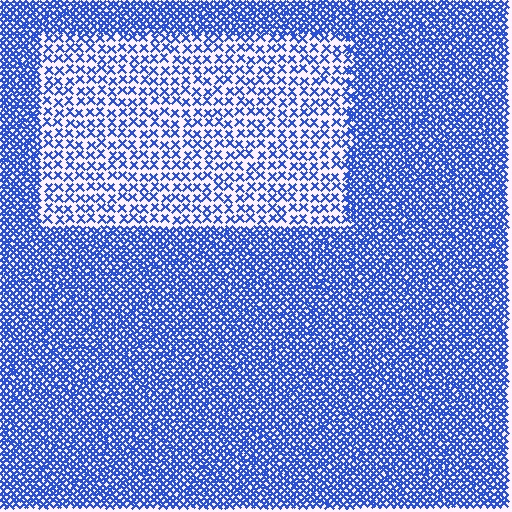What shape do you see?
I see a rectangle.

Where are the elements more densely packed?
The elements are more densely packed outside the rectangle boundary.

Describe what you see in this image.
The image contains small blue elements arranged at two different densities. A rectangle-shaped region is visible where the elements are less densely packed than the surrounding area.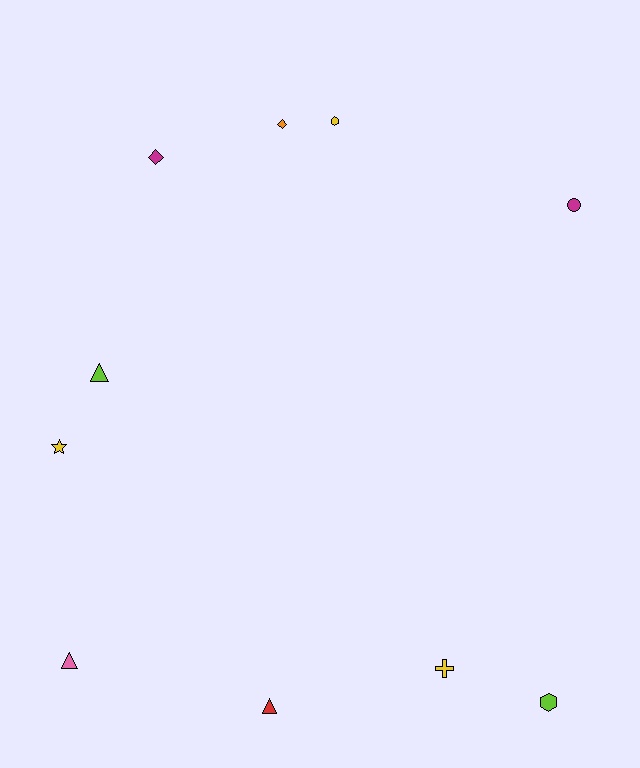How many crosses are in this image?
There is 1 cross.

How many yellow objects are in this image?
There are 3 yellow objects.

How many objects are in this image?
There are 10 objects.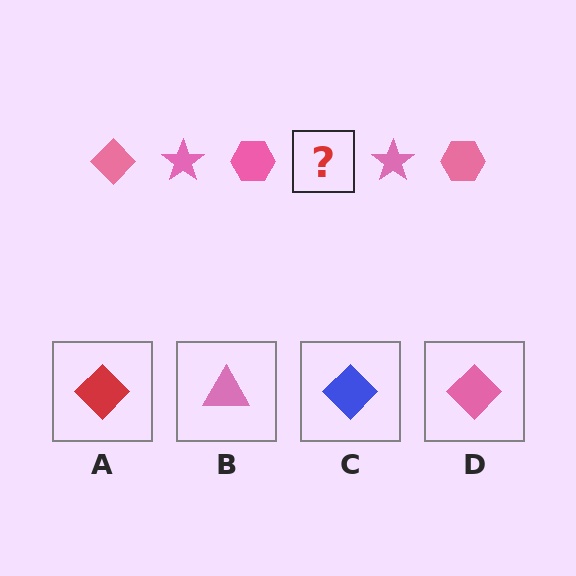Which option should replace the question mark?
Option D.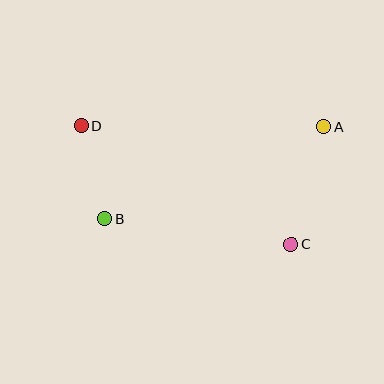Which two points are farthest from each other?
Points A and D are farthest from each other.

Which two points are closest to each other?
Points B and D are closest to each other.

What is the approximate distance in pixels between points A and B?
The distance between A and B is approximately 238 pixels.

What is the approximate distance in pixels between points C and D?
The distance between C and D is approximately 242 pixels.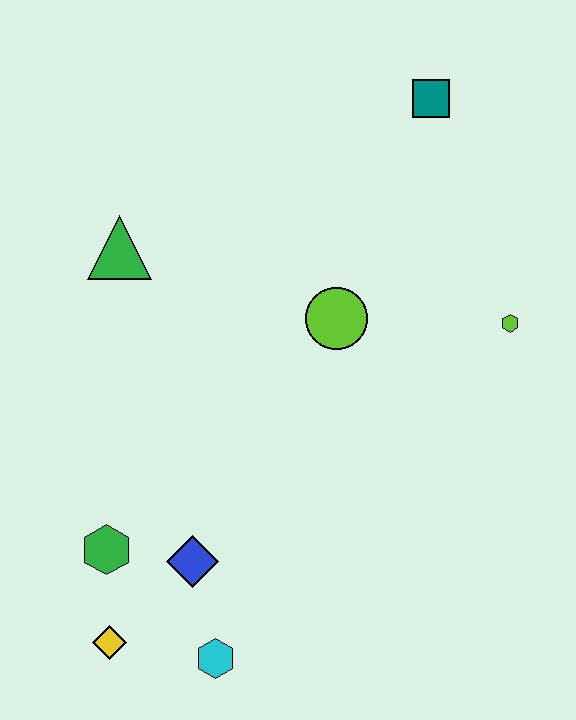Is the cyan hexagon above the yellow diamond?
No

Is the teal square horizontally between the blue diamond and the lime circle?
No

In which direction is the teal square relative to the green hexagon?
The teal square is above the green hexagon.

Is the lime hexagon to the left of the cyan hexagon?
No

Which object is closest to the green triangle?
The lime circle is closest to the green triangle.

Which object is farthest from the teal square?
The yellow diamond is farthest from the teal square.